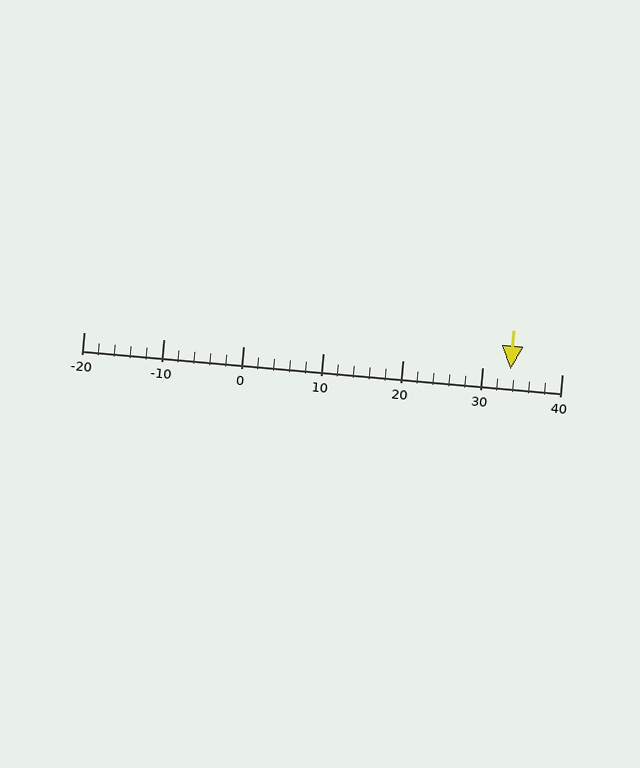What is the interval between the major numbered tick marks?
The major tick marks are spaced 10 units apart.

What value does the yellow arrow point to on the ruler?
The yellow arrow points to approximately 34.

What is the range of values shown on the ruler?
The ruler shows values from -20 to 40.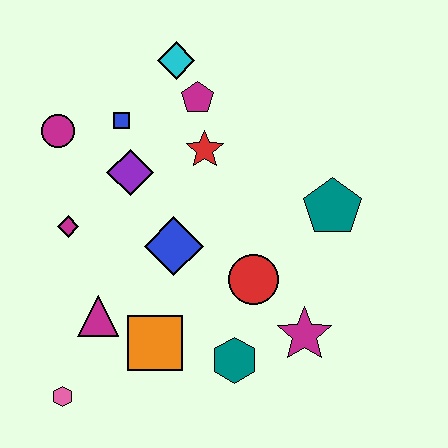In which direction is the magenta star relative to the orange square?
The magenta star is to the right of the orange square.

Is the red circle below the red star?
Yes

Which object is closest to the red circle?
The magenta star is closest to the red circle.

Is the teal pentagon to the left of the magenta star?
No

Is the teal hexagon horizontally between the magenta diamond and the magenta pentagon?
No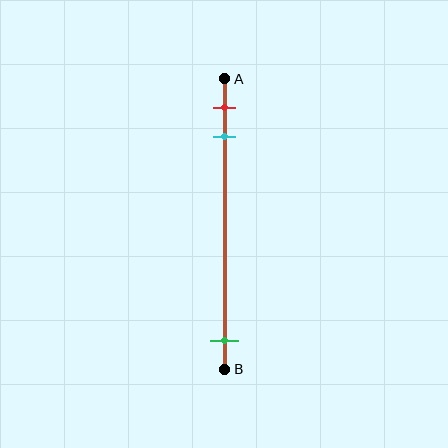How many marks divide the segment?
There are 3 marks dividing the segment.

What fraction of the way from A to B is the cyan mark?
The cyan mark is approximately 20% (0.2) of the way from A to B.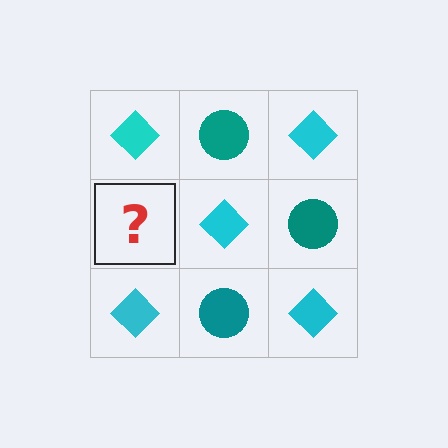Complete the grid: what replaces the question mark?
The question mark should be replaced with a teal circle.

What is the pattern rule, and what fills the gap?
The rule is that it alternates cyan diamond and teal circle in a checkerboard pattern. The gap should be filled with a teal circle.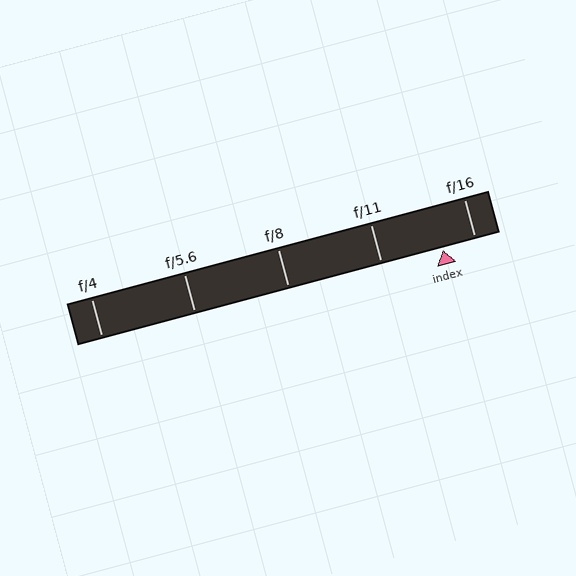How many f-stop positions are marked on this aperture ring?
There are 5 f-stop positions marked.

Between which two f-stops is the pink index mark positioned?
The index mark is between f/11 and f/16.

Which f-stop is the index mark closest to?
The index mark is closest to f/16.